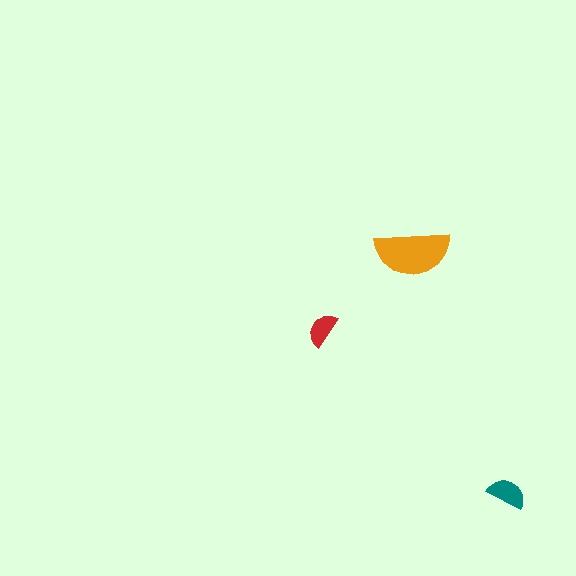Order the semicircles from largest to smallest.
the orange one, the teal one, the red one.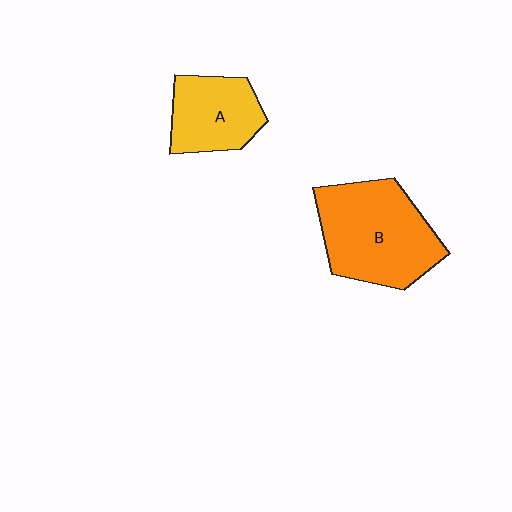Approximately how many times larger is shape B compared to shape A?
Approximately 1.6 times.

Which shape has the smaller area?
Shape A (yellow).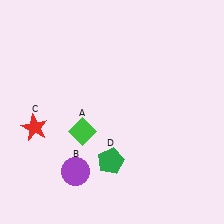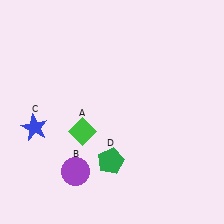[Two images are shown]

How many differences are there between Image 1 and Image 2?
There is 1 difference between the two images.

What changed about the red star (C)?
In Image 1, C is red. In Image 2, it changed to blue.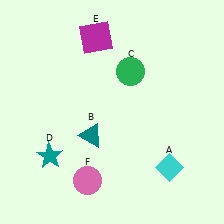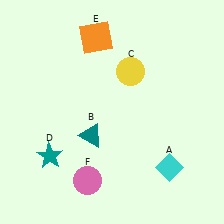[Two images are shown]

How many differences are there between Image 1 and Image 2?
There are 2 differences between the two images.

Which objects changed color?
C changed from green to yellow. E changed from magenta to orange.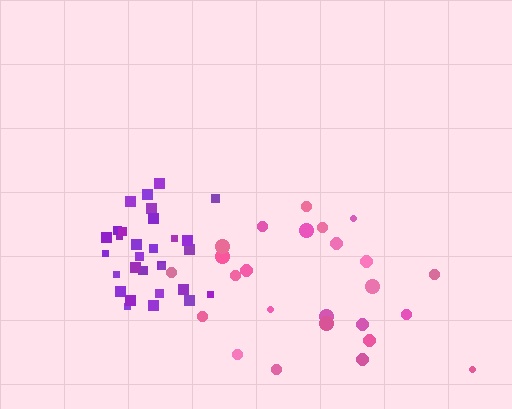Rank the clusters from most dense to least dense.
purple, pink.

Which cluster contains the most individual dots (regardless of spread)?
Purple (31).